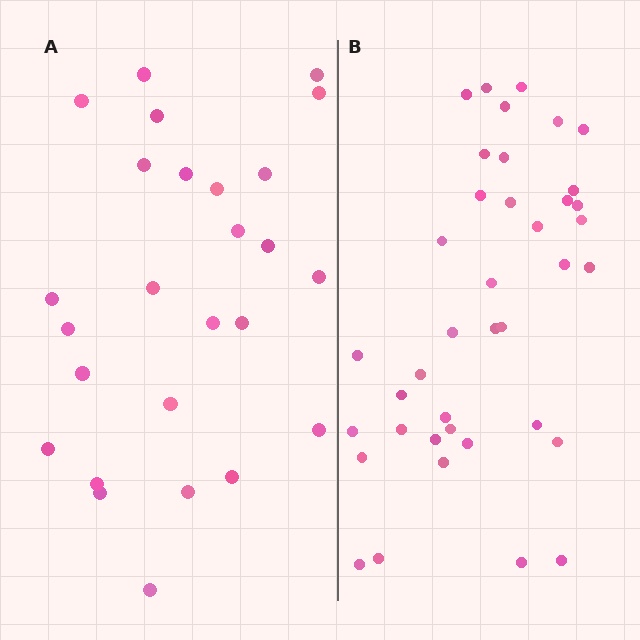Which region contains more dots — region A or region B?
Region B (the right region) has more dots.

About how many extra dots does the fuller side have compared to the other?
Region B has approximately 15 more dots than region A.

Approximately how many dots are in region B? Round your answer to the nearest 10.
About 40 dots. (The exact count is 39, which rounds to 40.)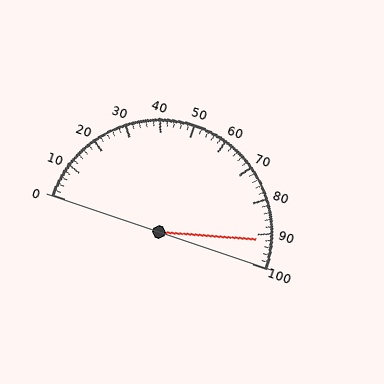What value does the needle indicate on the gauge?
The needle indicates approximately 92.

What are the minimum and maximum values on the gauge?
The gauge ranges from 0 to 100.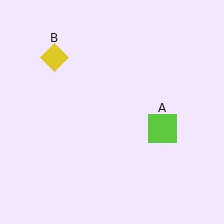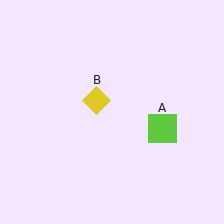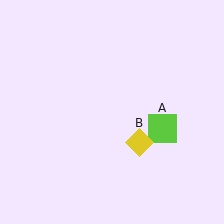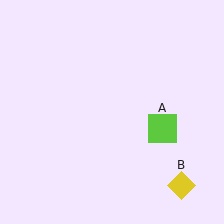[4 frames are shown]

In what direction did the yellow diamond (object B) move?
The yellow diamond (object B) moved down and to the right.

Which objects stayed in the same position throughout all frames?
Lime square (object A) remained stationary.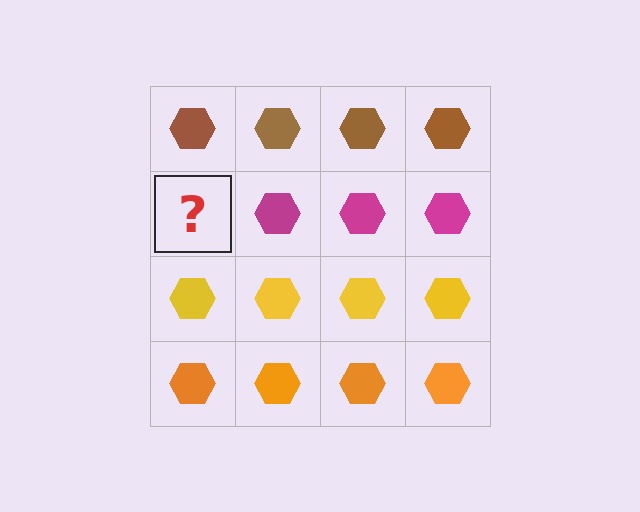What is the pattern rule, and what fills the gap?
The rule is that each row has a consistent color. The gap should be filled with a magenta hexagon.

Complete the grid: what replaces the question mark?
The question mark should be replaced with a magenta hexagon.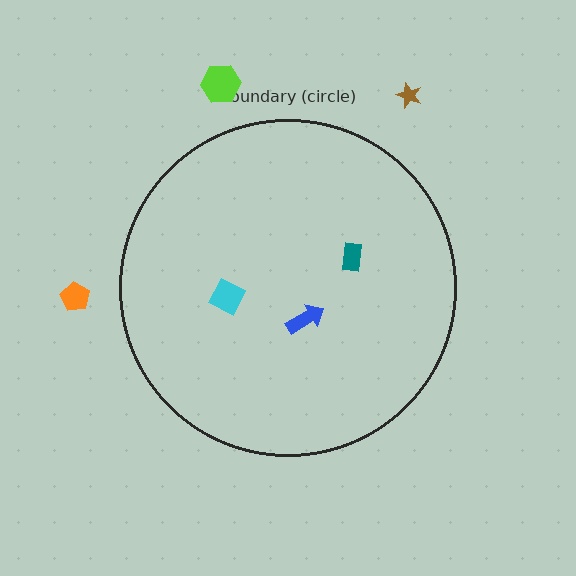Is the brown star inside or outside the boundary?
Outside.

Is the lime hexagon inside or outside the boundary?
Outside.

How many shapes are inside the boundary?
3 inside, 3 outside.